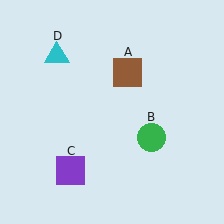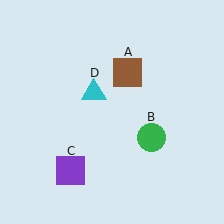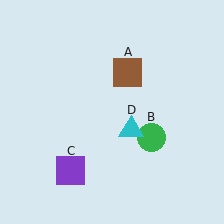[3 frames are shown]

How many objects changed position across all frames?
1 object changed position: cyan triangle (object D).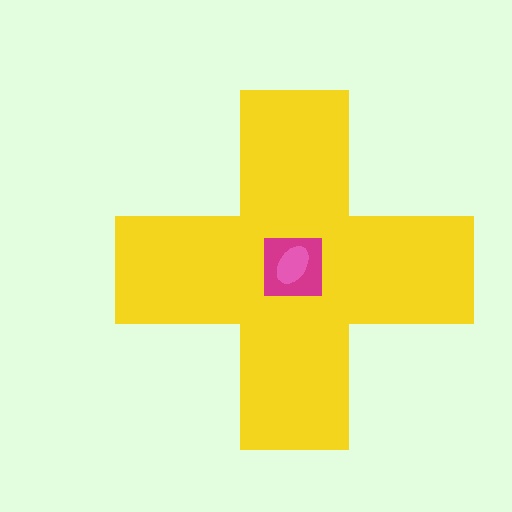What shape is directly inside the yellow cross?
The magenta square.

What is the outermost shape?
The yellow cross.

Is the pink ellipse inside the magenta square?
Yes.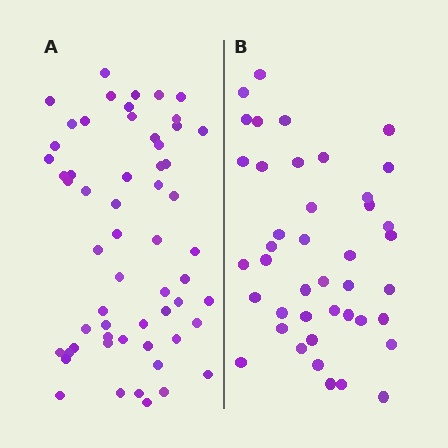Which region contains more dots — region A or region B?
Region A (the left region) has more dots.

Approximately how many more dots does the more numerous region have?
Region A has approximately 15 more dots than region B.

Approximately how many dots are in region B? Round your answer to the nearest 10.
About 40 dots. (The exact count is 42, which rounds to 40.)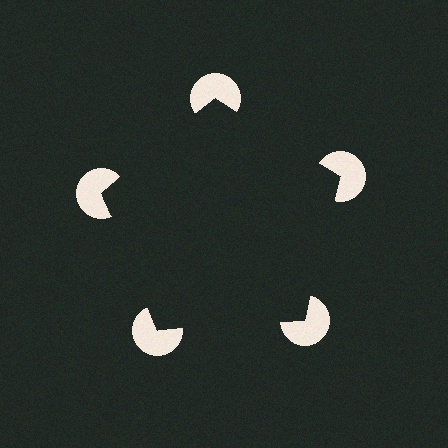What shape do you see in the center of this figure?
An illusory pentagon — its edges are inferred from the aligned wedge cuts in the pac-man discs, not physically drawn.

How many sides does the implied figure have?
5 sides.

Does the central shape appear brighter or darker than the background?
It typically appears slightly darker than the background, even though no actual brightness change is drawn.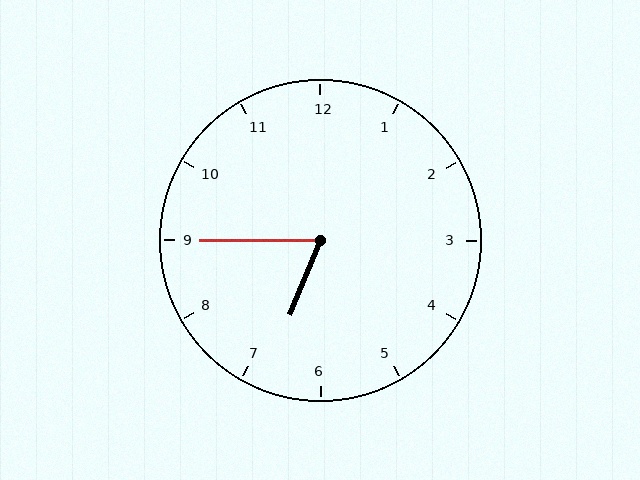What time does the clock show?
6:45.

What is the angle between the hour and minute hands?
Approximately 68 degrees.